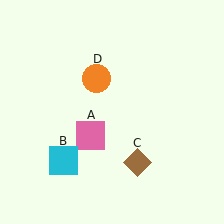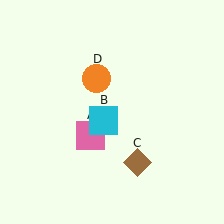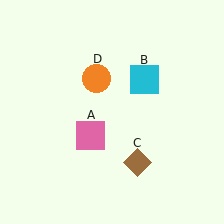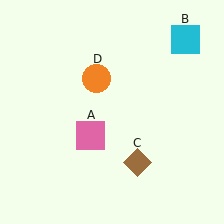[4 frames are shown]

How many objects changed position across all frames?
1 object changed position: cyan square (object B).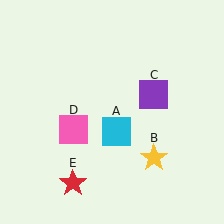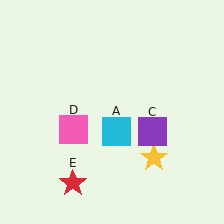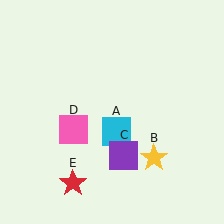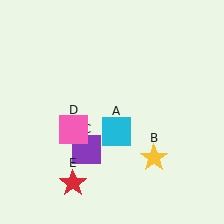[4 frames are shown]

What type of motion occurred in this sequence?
The purple square (object C) rotated clockwise around the center of the scene.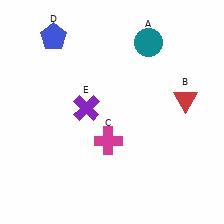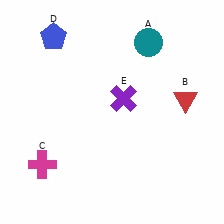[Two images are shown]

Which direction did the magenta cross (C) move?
The magenta cross (C) moved left.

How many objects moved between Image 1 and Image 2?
2 objects moved between the two images.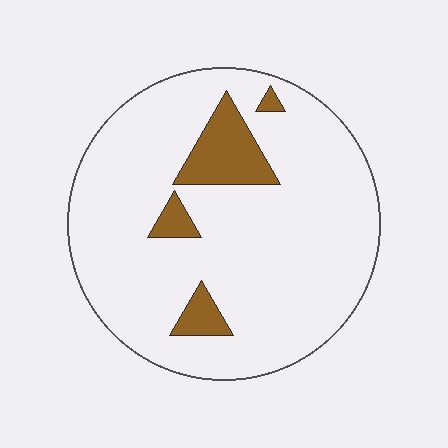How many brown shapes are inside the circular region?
4.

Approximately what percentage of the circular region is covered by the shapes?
Approximately 10%.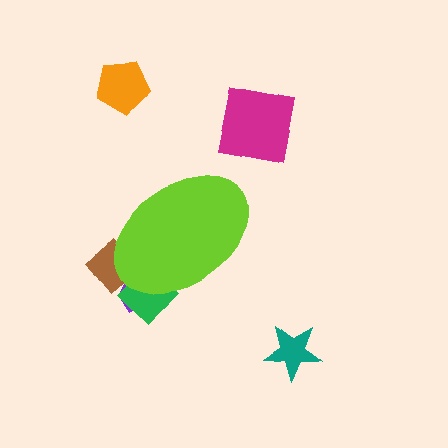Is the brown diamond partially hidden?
Yes, the brown diamond is partially hidden behind the lime ellipse.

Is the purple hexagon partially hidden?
Yes, the purple hexagon is partially hidden behind the lime ellipse.